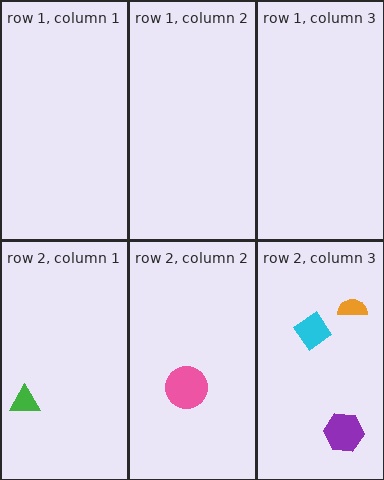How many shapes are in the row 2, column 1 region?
1.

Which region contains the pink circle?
The row 2, column 2 region.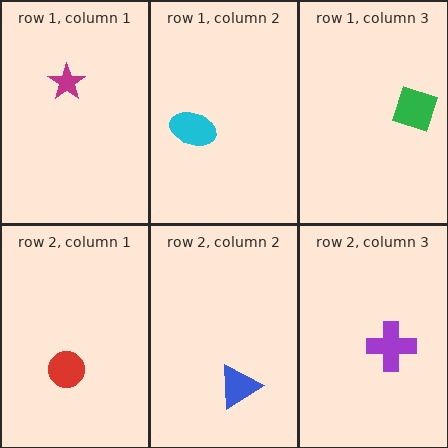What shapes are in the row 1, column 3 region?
The green diamond.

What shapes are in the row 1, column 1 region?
The magenta star.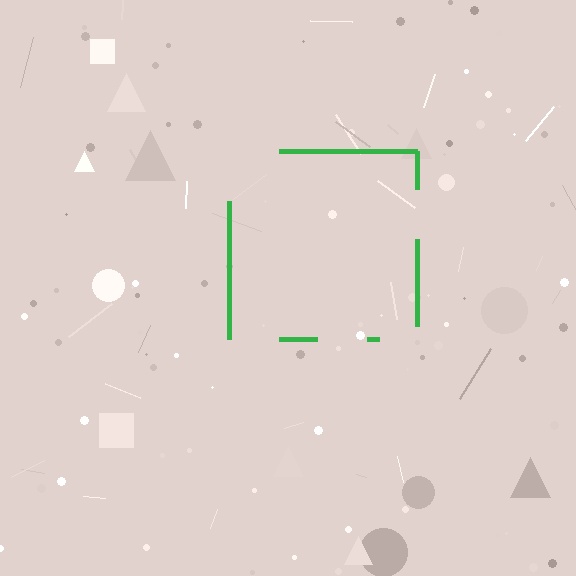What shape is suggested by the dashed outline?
The dashed outline suggests a square.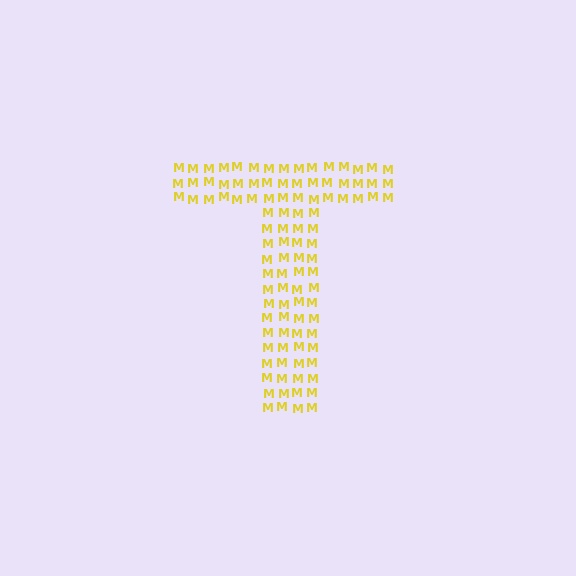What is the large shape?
The large shape is the letter T.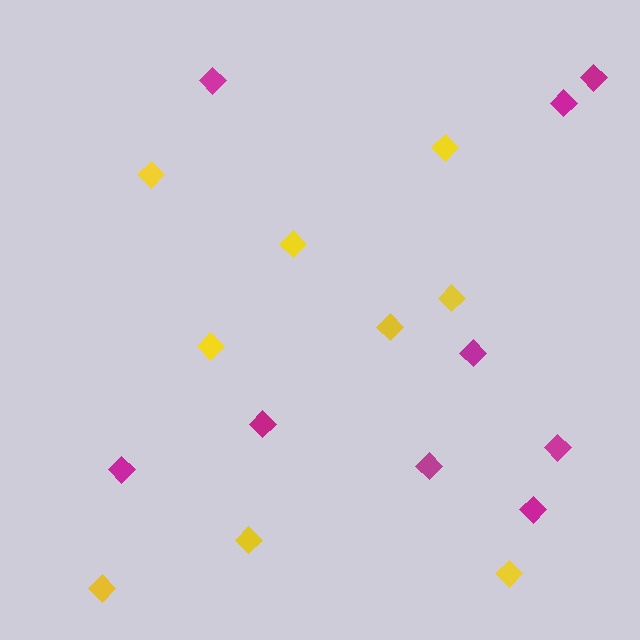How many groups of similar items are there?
There are 2 groups: one group of magenta diamonds (9) and one group of yellow diamonds (9).